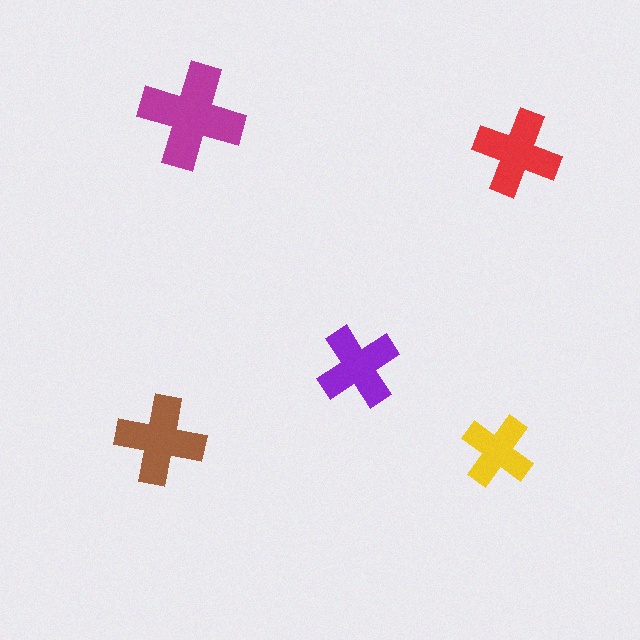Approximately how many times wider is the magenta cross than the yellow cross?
About 1.5 times wider.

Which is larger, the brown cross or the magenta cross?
The magenta one.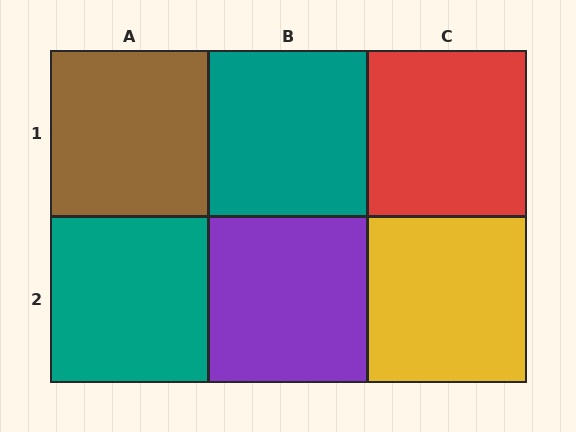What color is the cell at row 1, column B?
Teal.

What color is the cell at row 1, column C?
Red.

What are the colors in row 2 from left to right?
Teal, purple, yellow.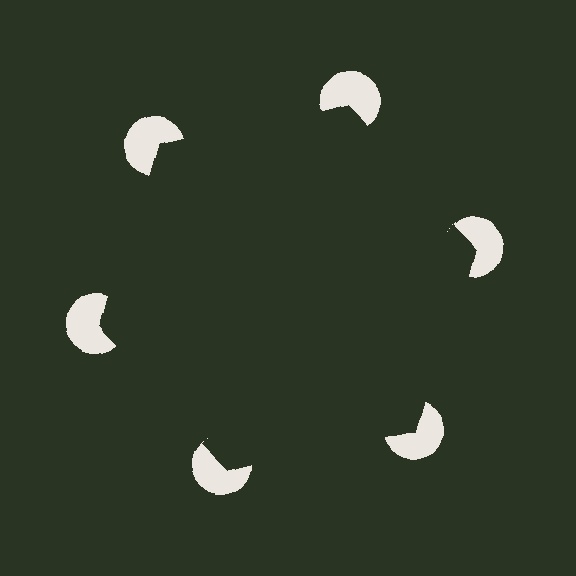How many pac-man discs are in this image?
There are 6 — one at each vertex of the illusory hexagon.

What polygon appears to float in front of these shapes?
An illusory hexagon — its edges are inferred from the aligned wedge cuts in the pac-man discs, not physically drawn.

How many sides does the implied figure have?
6 sides.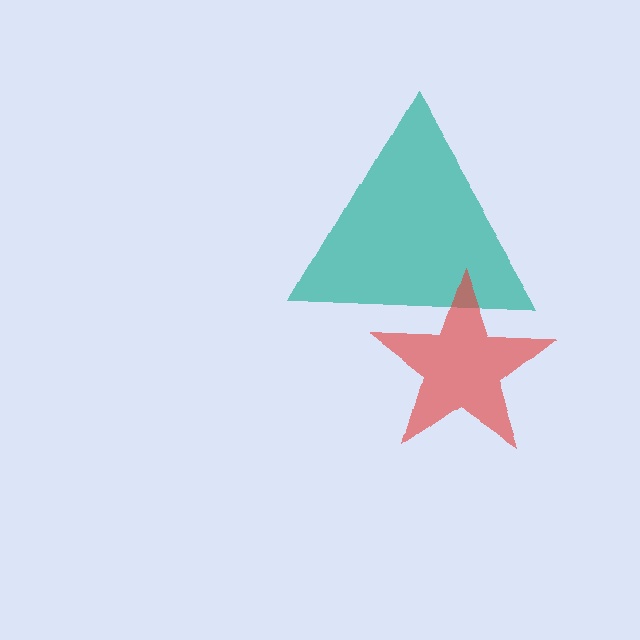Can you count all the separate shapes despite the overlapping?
Yes, there are 2 separate shapes.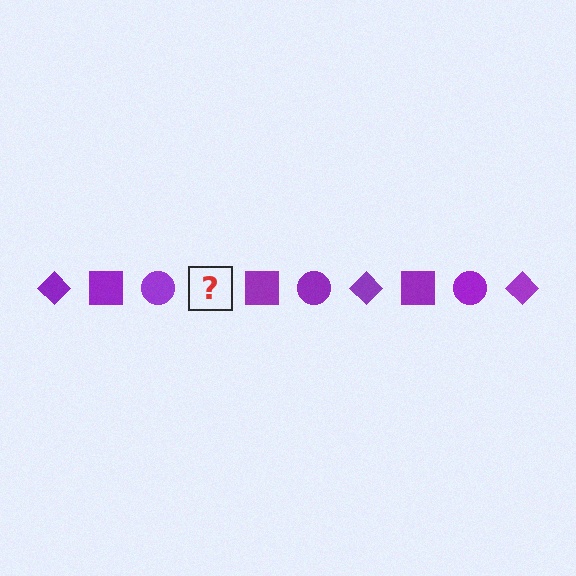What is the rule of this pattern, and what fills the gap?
The rule is that the pattern cycles through diamond, square, circle shapes in purple. The gap should be filled with a purple diamond.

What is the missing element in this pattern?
The missing element is a purple diamond.